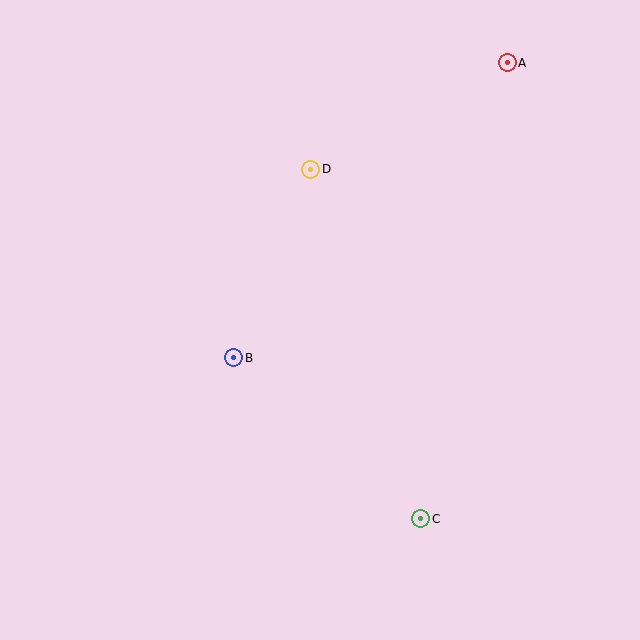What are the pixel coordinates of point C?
Point C is at (421, 519).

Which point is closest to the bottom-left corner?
Point B is closest to the bottom-left corner.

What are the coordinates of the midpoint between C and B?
The midpoint between C and B is at (327, 438).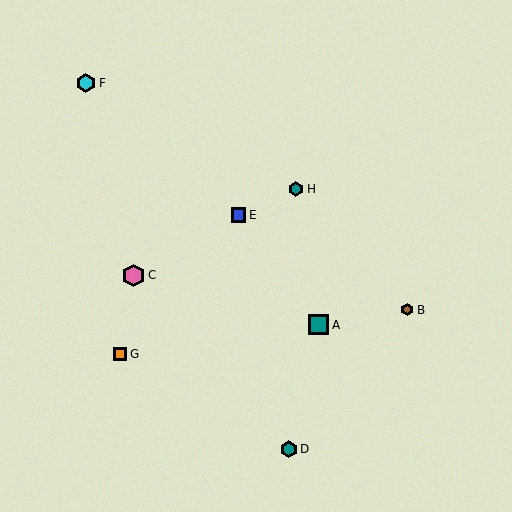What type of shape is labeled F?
Shape F is a cyan hexagon.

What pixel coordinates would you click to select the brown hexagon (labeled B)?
Click at (407, 310) to select the brown hexagon B.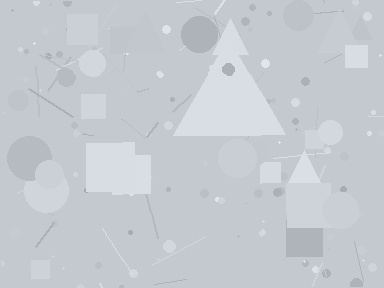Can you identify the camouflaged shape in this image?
The camouflaged shape is a triangle.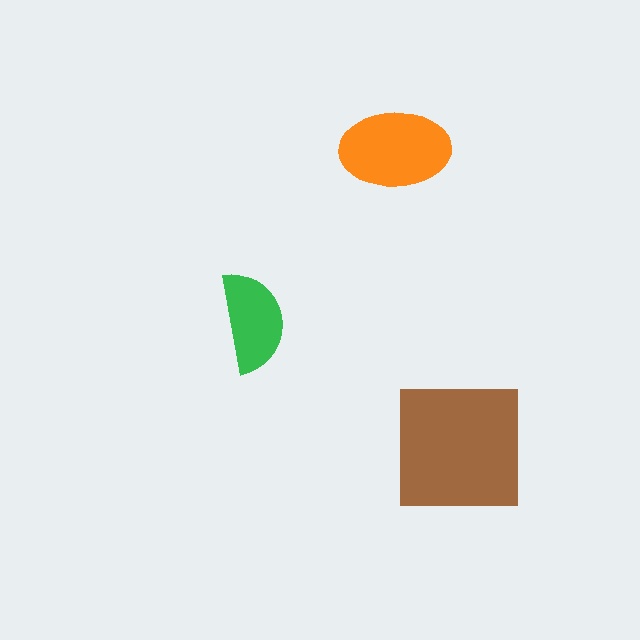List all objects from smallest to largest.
The green semicircle, the orange ellipse, the brown square.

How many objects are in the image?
There are 3 objects in the image.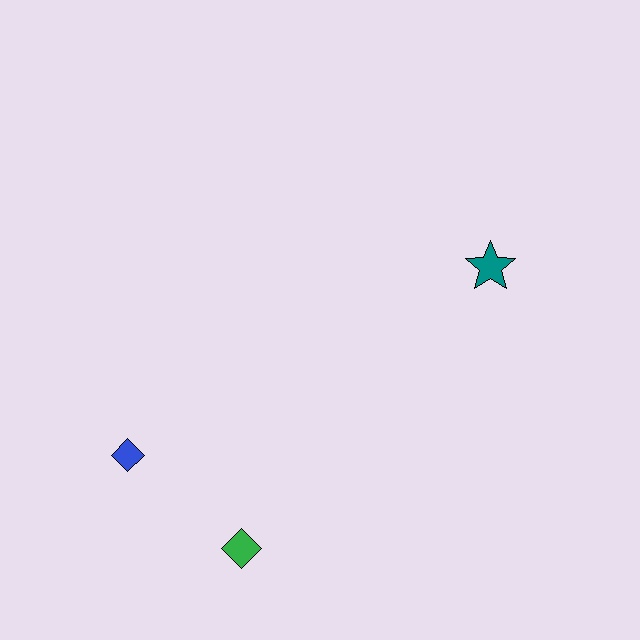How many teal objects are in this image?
There is 1 teal object.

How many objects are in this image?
There are 3 objects.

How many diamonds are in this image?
There are 2 diamonds.